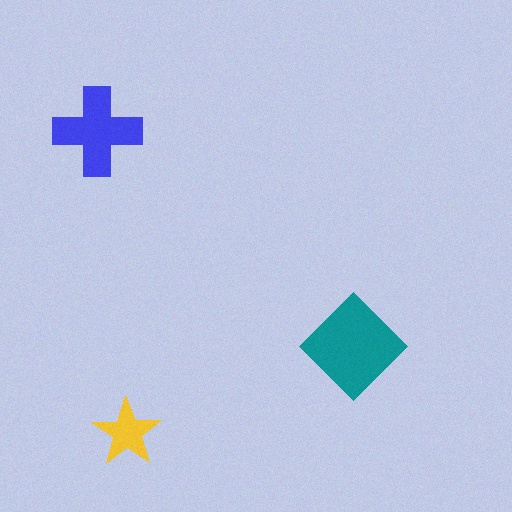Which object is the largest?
The teal diamond.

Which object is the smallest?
The yellow star.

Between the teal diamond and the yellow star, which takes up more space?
The teal diamond.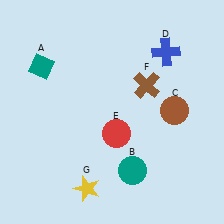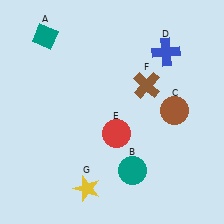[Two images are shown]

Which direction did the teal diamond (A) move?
The teal diamond (A) moved up.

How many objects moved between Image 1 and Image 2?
1 object moved between the two images.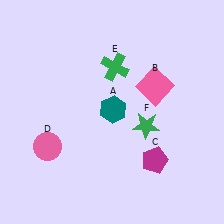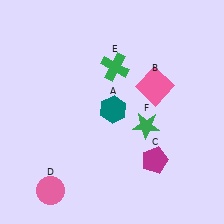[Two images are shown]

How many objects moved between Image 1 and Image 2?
1 object moved between the two images.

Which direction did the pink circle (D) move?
The pink circle (D) moved down.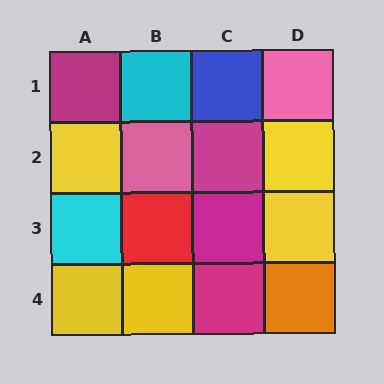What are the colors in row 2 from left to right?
Yellow, pink, magenta, yellow.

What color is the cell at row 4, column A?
Yellow.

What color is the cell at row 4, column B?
Yellow.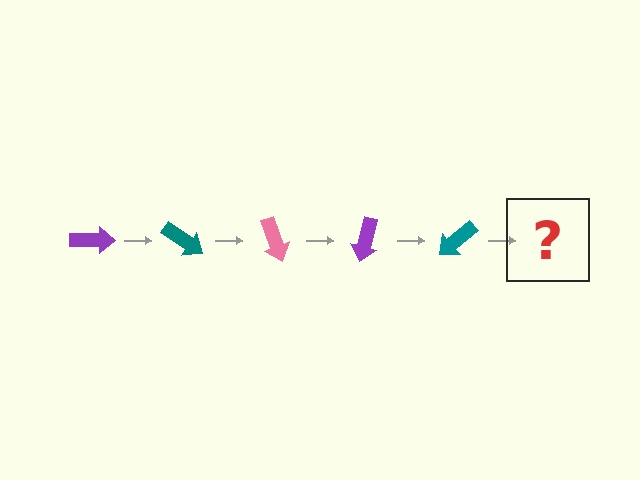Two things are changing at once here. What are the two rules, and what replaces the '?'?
The two rules are that it rotates 35 degrees each step and the color cycles through purple, teal, and pink. The '?' should be a pink arrow, rotated 175 degrees from the start.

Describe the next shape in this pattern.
It should be a pink arrow, rotated 175 degrees from the start.